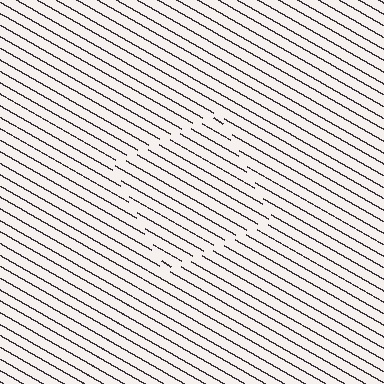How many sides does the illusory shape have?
4 sides — the line-ends trace a square.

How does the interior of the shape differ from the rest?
The interior of the shape contains the same grating, shifted by half a period — the contour is defined by the phase discontinuity where line-ends from the inner and outer gratings abut.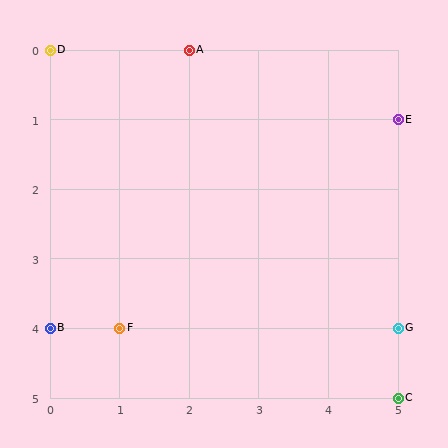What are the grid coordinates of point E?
Point E is at grid coordinates (5, 1).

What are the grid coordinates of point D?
Point D is at grid coordinates (0, 0).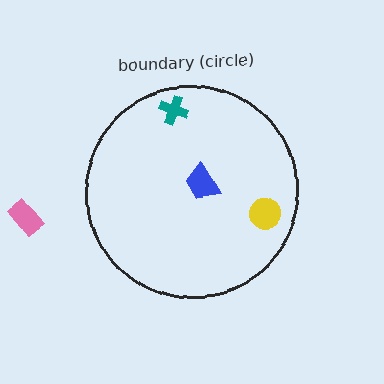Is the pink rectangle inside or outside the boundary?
Outside.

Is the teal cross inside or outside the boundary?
Inside.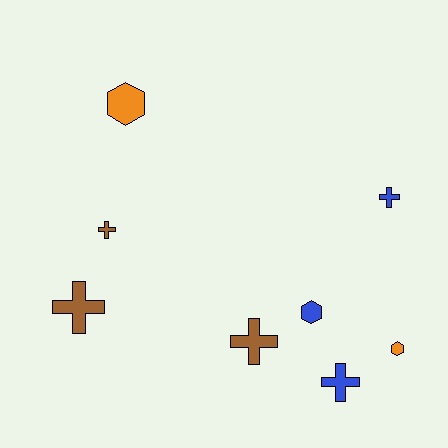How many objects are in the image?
There are 8 objects.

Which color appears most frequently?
Blue, with 3 objects.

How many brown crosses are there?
There are 3 brown crosses.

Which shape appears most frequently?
Cross, with 5 objects.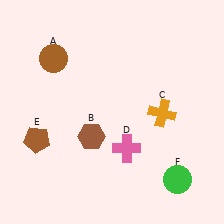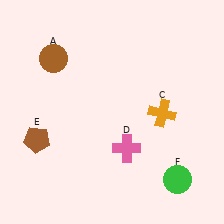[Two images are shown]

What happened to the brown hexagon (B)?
The brown hexagon (B) was removed in Image 2. It was in the bottom-left area of Image 1.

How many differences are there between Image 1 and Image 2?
There is 1 difference between the two images.